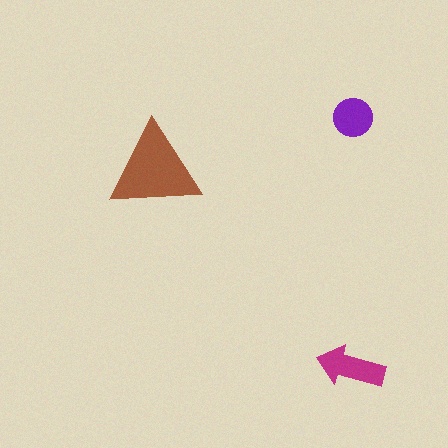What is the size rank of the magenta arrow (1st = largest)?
2nd.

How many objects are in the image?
There are 3 objects in the image.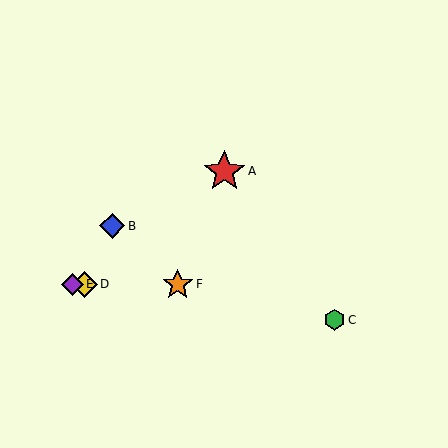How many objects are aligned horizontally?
3 objects (D, E, F) are aligned horizontally.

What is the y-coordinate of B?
Object B is at y≈226.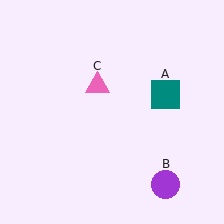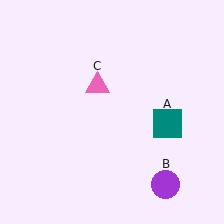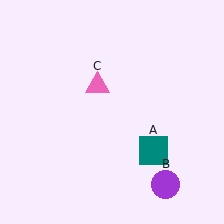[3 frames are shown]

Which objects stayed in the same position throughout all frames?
Purple circle (object B) and pink triangle (object C) remained stationary.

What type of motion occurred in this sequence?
The teal square (object A) rotated clockwise around the center of the scene.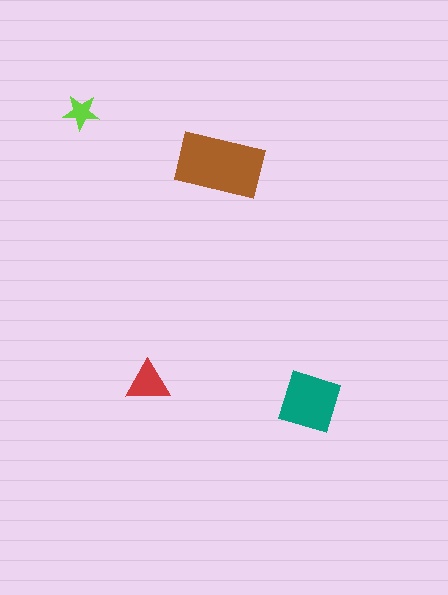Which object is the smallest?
The lime star.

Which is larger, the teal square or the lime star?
The teal square.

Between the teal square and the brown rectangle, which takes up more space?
The brown rectangle.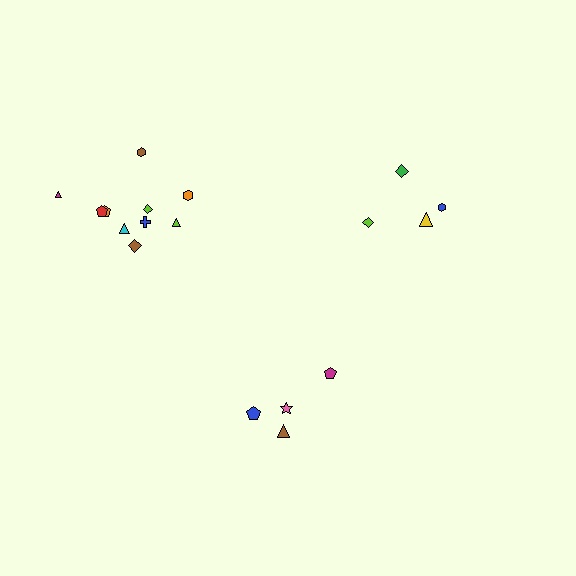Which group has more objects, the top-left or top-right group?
The top-left group.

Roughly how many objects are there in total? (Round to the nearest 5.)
Roughly 20 objects in total.